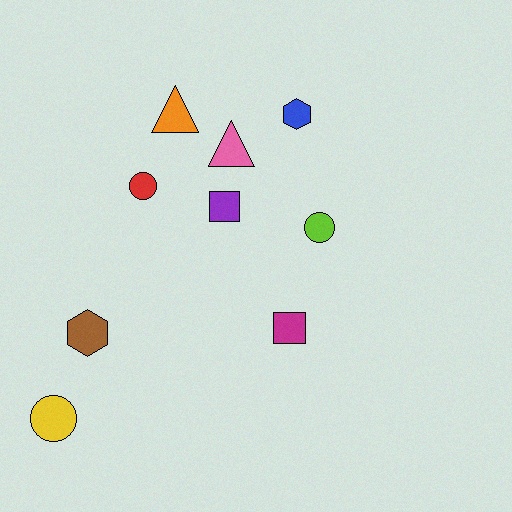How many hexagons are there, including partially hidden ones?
There are 2 hexagons.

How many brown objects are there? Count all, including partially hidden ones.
There is 1 brown object.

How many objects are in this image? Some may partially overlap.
There are 9 objects.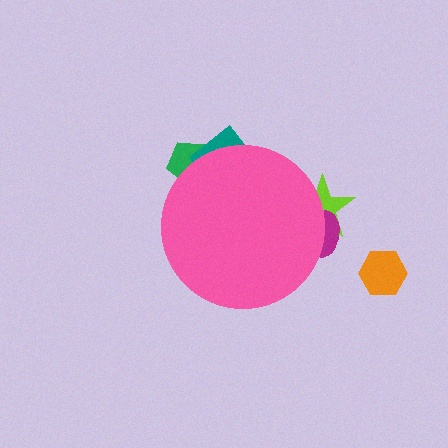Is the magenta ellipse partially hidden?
Yes, the magenta ellipse is partially hidden behind the pink circle.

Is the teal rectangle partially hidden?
Yes, the teal rectangle is partially hidden behind the pink circle.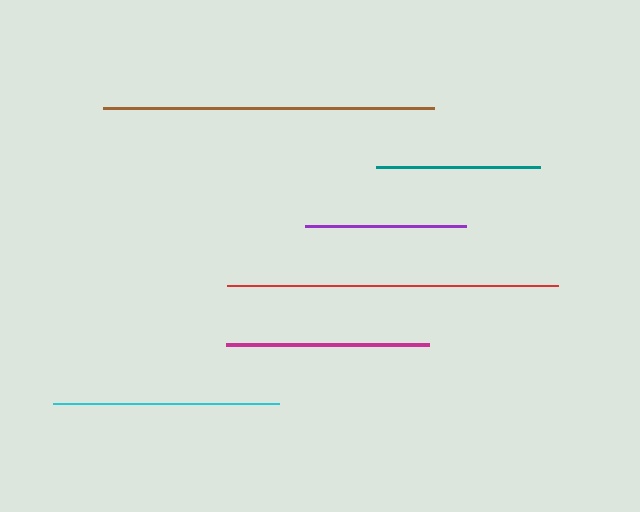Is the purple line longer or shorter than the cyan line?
The cyan line is longer than the purple line.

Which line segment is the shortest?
The purple line is the shortest at approximately 162 pixels.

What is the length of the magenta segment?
The magenta segment is approximately 203 pixels long.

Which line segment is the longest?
The red line is the longest at approximately 331 pixels.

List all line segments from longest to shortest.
From longest to shortest: red, brown, cyan, magenta, teal, purple.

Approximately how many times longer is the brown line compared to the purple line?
The brown line is approximately 2.0 times the length of the purple line.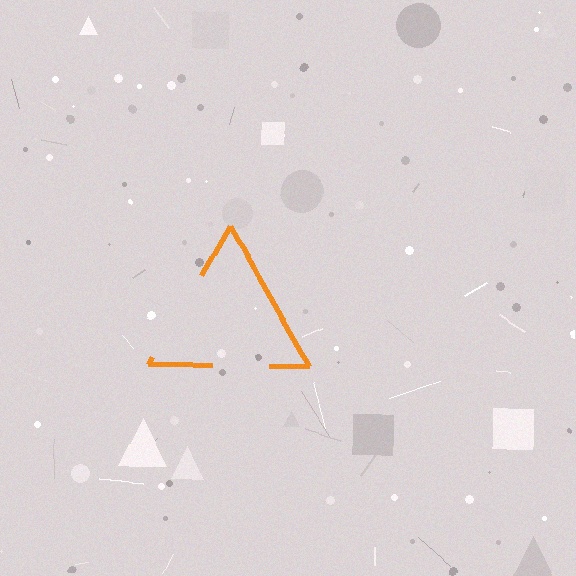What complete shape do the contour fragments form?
The contour fragments form a triangle.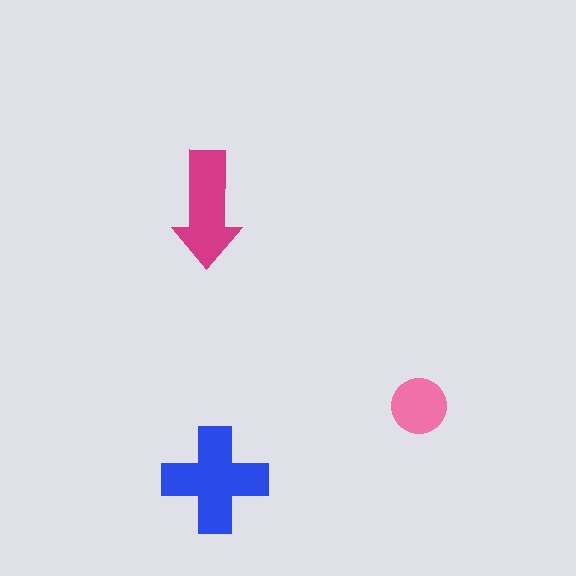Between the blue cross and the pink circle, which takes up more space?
The blue cross.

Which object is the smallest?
The pink circle.